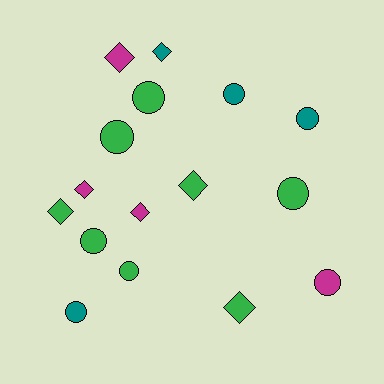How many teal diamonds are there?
There is 1 teal diamond.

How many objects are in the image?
There are 16 objects.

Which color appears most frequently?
Green, with 8 objects.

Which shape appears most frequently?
Circle, with 9 objects.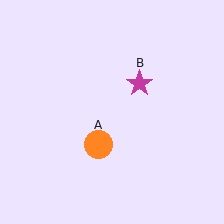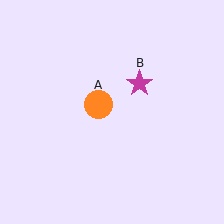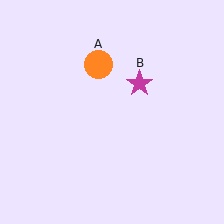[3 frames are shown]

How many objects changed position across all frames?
1 object changed position: orange circle (object A).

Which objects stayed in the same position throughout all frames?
Magenta star (object B) remained stationary.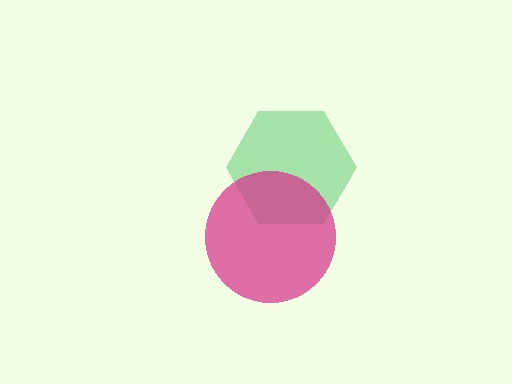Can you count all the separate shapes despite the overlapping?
Yes, there are 2 separate shapes.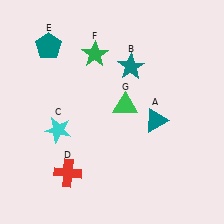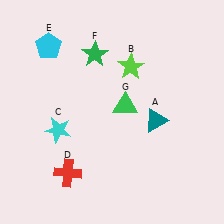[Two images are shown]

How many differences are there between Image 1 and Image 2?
There are 2 differences between the two images.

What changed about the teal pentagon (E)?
In Image 1, E is teal. In Image 2, it changed to cyan.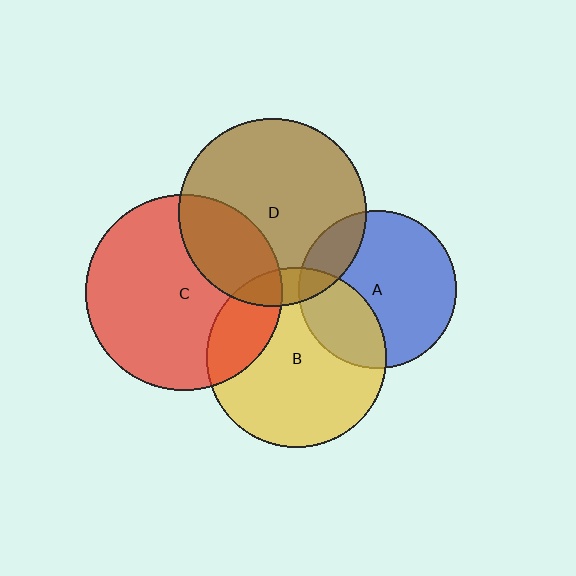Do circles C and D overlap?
Yes.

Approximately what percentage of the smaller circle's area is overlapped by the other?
Approximately 25%.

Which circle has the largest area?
Circle C (red).